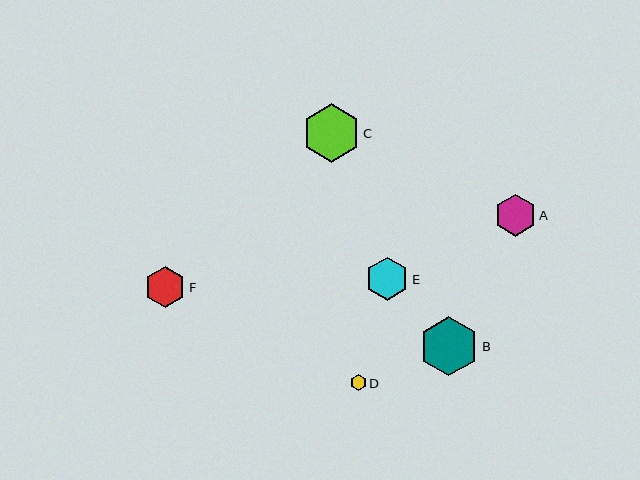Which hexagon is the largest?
Hexagon B is the largest with a size of approximately 59 pixels.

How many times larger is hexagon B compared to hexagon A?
Hexagon B is approximately 1.4 times the size of hexagon A.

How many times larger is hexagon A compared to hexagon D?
Hexagon A is approximately 2.5 times the size of hexagon D.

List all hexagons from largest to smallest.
From largest to smallest: B, C, E, A, F, D.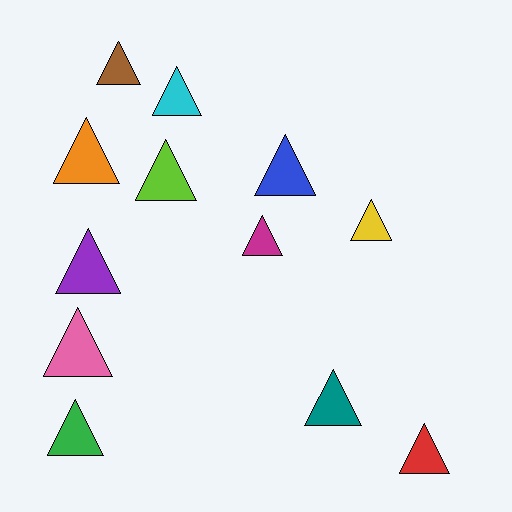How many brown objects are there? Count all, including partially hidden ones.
There is 1 brown object.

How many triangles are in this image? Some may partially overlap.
There are 12 triangles.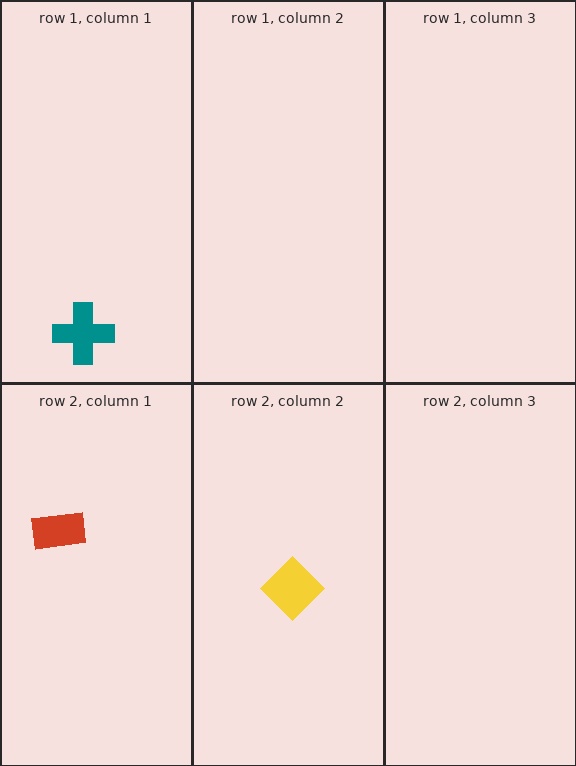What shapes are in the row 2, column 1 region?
The red rectangle.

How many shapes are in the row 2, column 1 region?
1.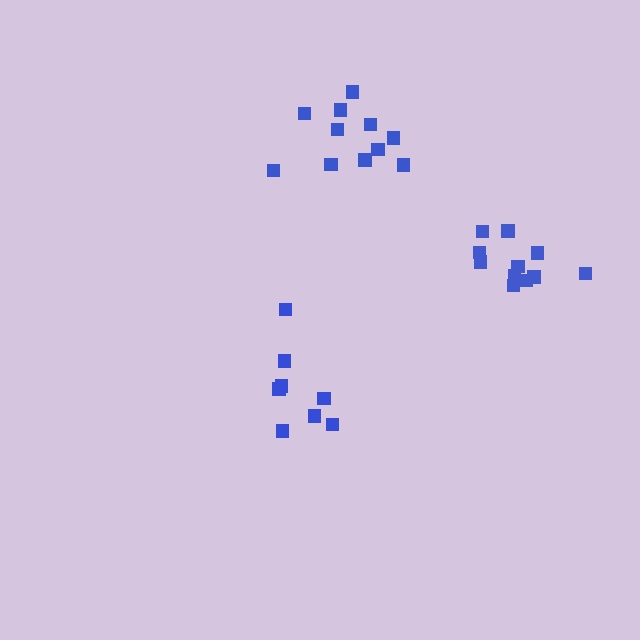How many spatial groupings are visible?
There are 3 spatial groupings.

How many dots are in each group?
Group 1: 8 dots, Group 2: 11 dots, Group 3: 11 dots (30 total).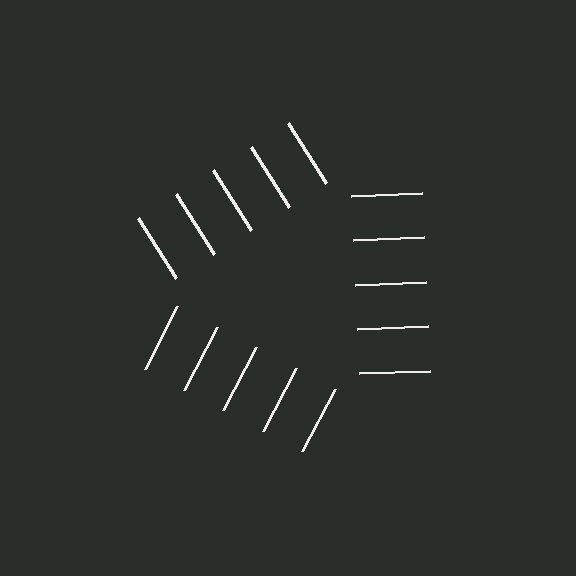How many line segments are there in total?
15 — 5 along each of the 3 edges.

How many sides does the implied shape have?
3 sides — the line-ends trace a triangle.